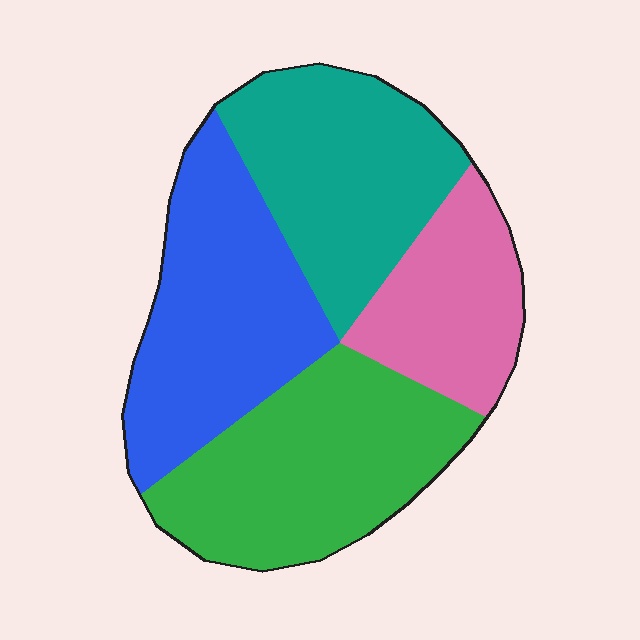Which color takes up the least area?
Pink, at roughly 15%.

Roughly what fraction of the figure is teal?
Teal covers 26% of the figure.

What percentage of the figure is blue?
Blue takes up about one quarter (1/4) of the figure.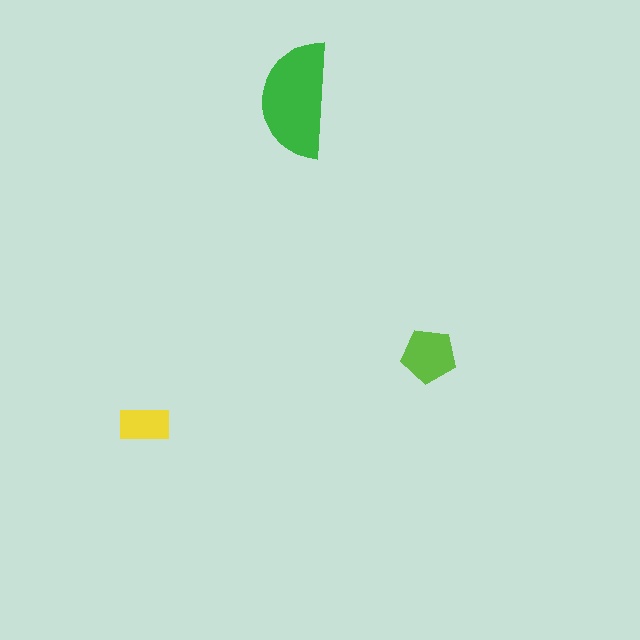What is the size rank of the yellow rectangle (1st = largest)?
3rd.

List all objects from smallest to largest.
The yellow rectangle, the lime pentagon, the green semicircle.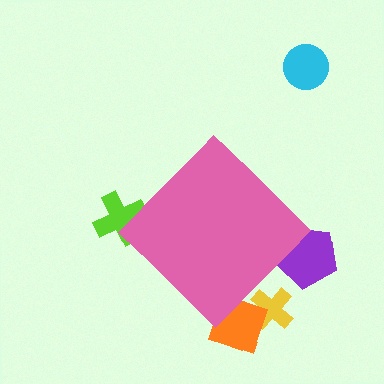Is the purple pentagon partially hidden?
Yes, the purple pentagon is partially hidden behind the pink diamond.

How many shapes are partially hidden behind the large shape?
4 shapes are partially hidden.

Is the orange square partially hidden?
Yes, the orange square is partially hidden behind the pink diamond.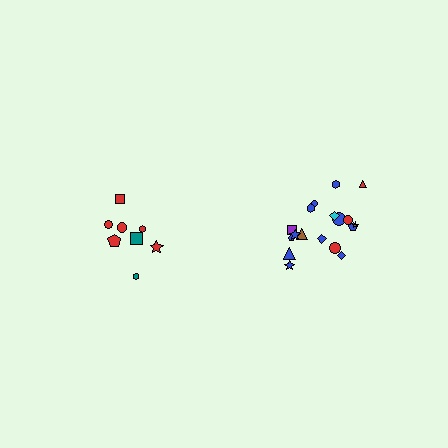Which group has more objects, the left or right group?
The right group.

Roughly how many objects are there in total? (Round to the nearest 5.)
Roughly 25 objects in total.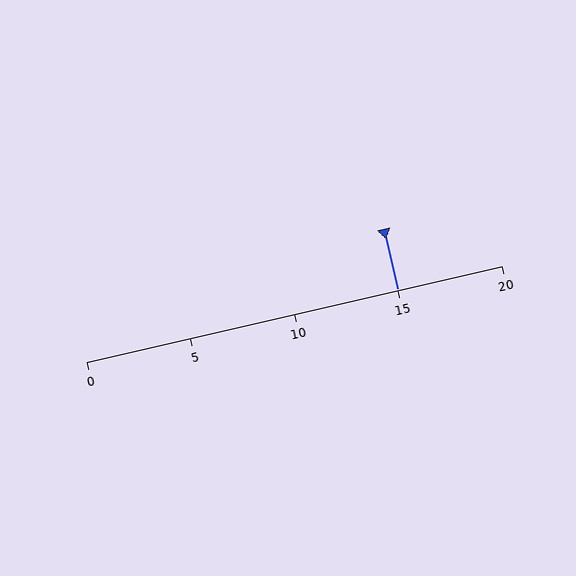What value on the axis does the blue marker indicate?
The marker indicates approximately 15.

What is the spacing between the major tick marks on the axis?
The major ticks are spaced 5 apart.